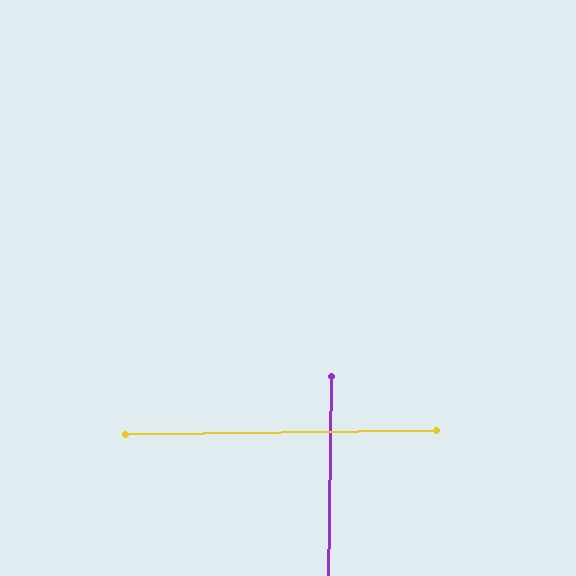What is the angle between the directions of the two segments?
Approximately 88 degrees.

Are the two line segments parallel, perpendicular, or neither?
Perpendicular — they meet at approximately 88°.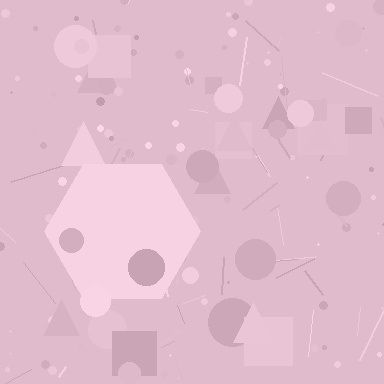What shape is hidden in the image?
A hexagon is hidden in the image.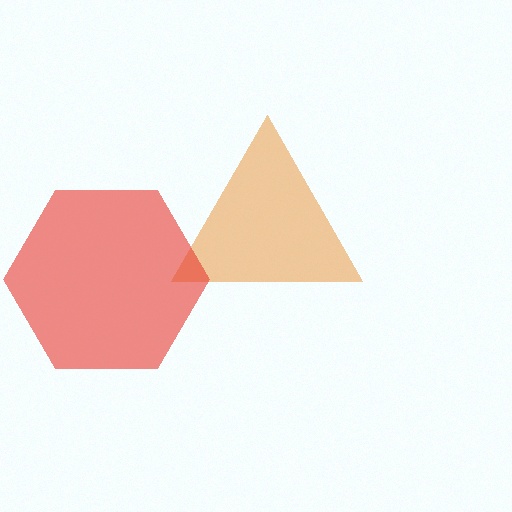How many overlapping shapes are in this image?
There are 2 overlapping shapes in the image.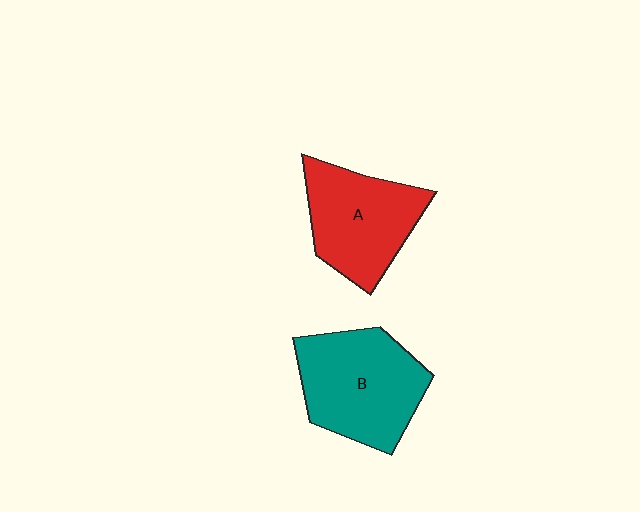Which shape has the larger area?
Shape B (teal).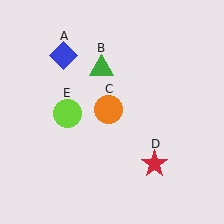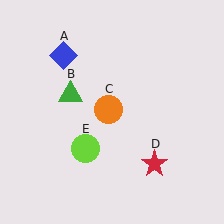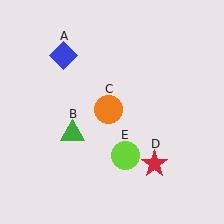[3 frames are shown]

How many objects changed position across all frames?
2 objects changed position: green triangle (object B), lime circle (object E).